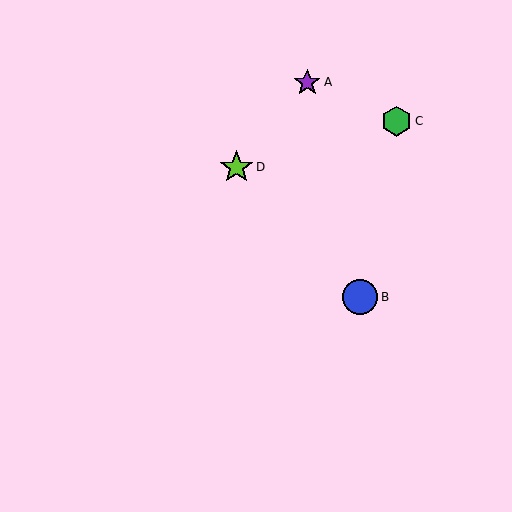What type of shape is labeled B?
Shape B is a blue circle.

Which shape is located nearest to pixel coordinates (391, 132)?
The green hexagon (labeled C) at (397, 121) is nearest to that location.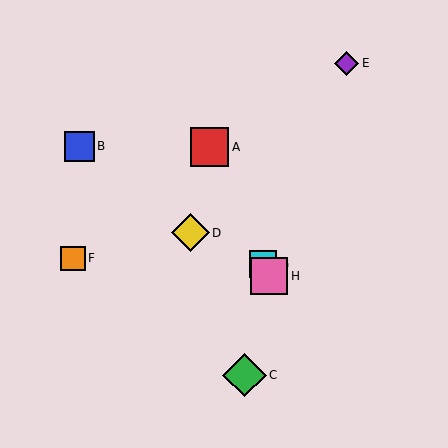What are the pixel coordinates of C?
Object C is at (244, 375).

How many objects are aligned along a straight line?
3 objects (A, G, H) are aligned along a straight line.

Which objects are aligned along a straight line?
Objects A, G, H are aligned along a straight line.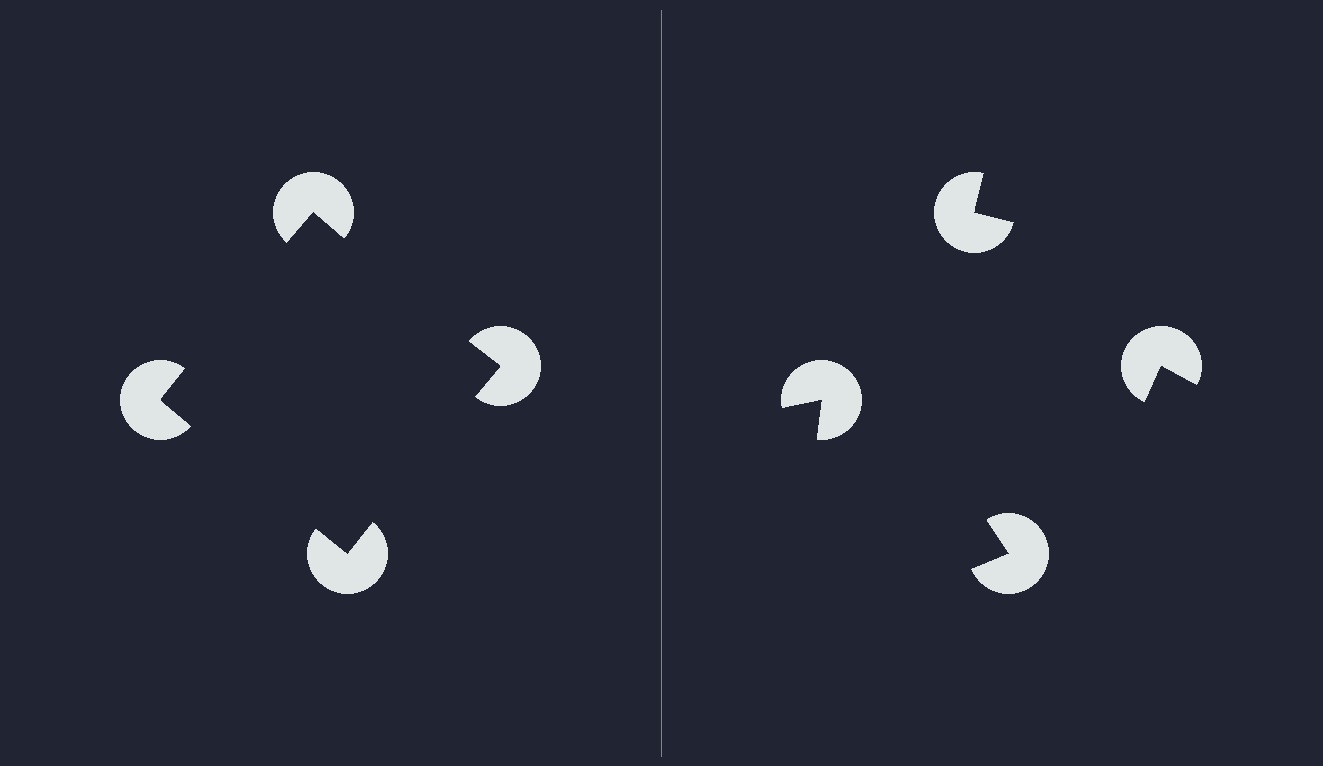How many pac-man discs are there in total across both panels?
8 — 4 on each side.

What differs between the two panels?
The pac-man discs are positioned identically on both sides; only the wedge orientations differ. On the left they align to a square; on the right they are misaligned.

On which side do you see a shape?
An illusory square appears on the left side. On the right side the wedge cuts are rotated, so no coherent shape forms.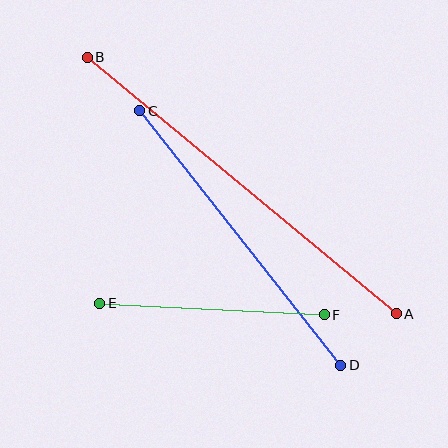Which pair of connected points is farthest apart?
Points A and B are farthest apart.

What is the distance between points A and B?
The distance is approximately 402 pixels.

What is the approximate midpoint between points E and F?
The midpoint is at approximately (212, 309) pixels.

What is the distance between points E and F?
The distance is approximately 225 pixels.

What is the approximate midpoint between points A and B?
The midpoint is at approximately (242, 186) pixels.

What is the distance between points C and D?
The distance is approximately 324 pixels.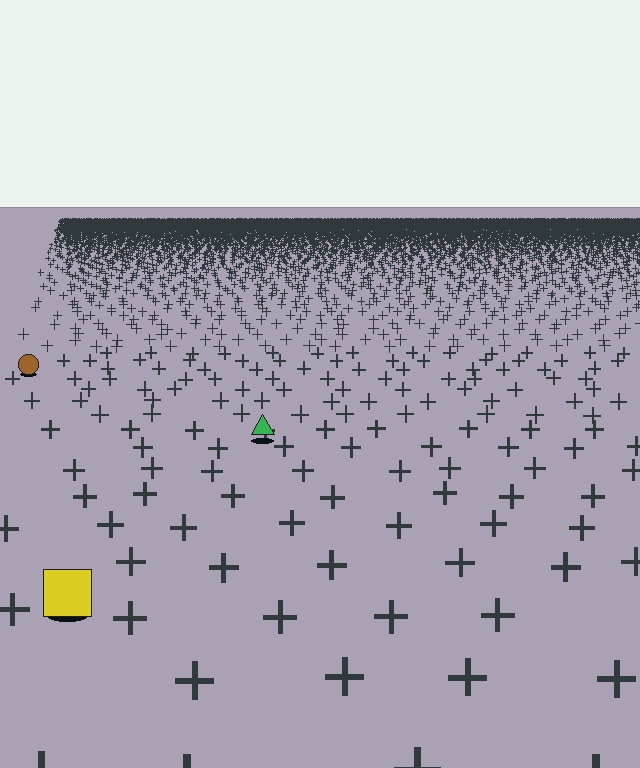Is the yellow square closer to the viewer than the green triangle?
Yes. The yellow square is closer — you can tell from the texture gradient: the ground texture is coarser near it.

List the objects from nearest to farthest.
From nearest to farthest: the yellow square, the green triangle, the brown circle.